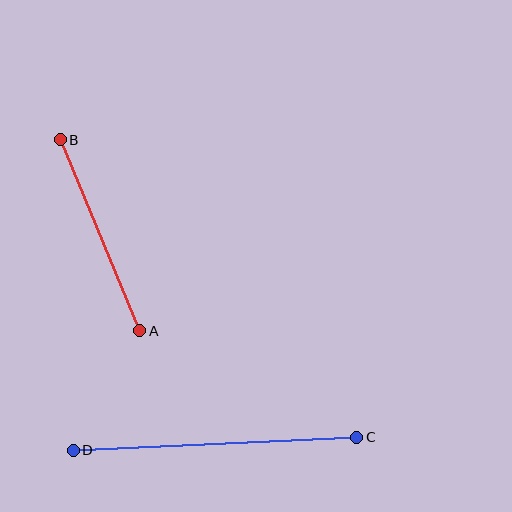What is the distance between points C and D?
The distance is approximately 284 pixels.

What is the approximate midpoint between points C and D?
The midpoint is at approximately (215, 444) pixels.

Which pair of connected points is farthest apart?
Points C and D are farthest apart.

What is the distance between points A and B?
The distance is approximately 207 pixels.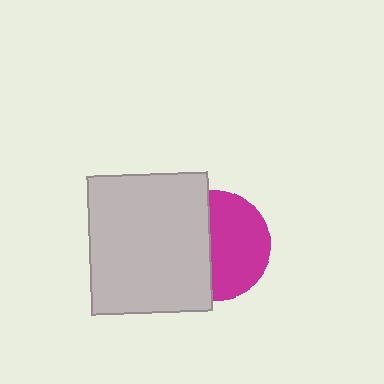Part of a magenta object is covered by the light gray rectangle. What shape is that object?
It is a circle.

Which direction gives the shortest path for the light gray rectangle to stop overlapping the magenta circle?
Moving left gives the shortest separation.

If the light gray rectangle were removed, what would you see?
You would see the complete magenta circle.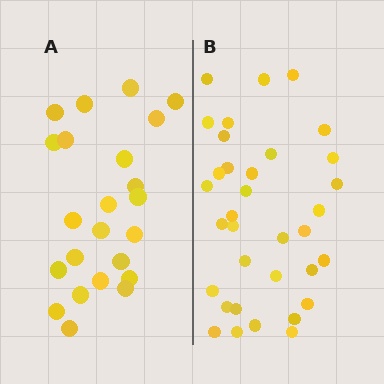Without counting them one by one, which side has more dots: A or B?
Region B (the right region) has more dots.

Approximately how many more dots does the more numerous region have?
Region B has roughly 12 or so more dots than region A.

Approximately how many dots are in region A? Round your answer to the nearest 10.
About 20 dots. (The exact count is 23, which rounds to 20.)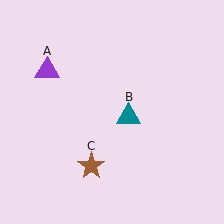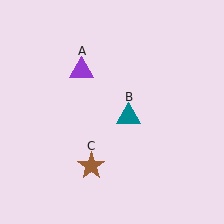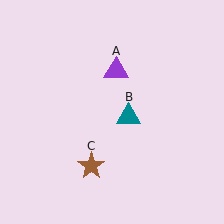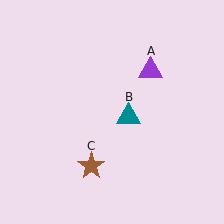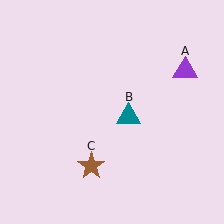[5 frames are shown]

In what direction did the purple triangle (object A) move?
The purple triangle (object A) moved right.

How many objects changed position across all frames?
1 object changed position: purple triangle (object A).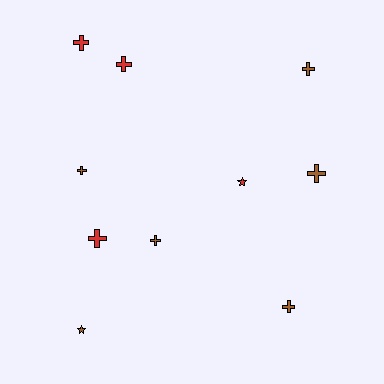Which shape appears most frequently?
Cross, with 8 objects.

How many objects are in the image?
There are 10 objects.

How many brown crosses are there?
There are 5 brown crosses.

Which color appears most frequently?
Brown, with 6 objects.